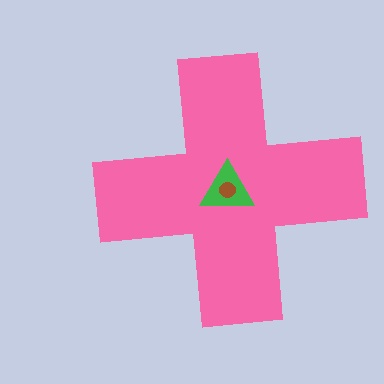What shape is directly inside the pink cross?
The green triangle.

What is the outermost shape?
The pink cross.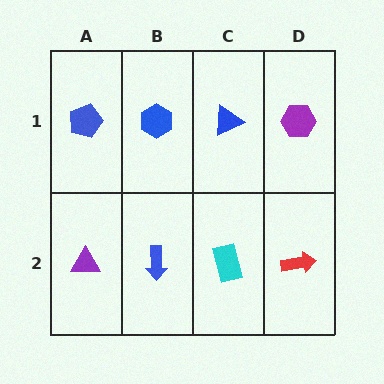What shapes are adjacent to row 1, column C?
A cyan rectangle (row 2, column C), a blue hexagon (row 1, column B), a purple hexagon (row 1, column D).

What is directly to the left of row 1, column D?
A blue triangle.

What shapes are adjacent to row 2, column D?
A purple hexagon (row 1, column D), a cyan rectangle (row 2, column C).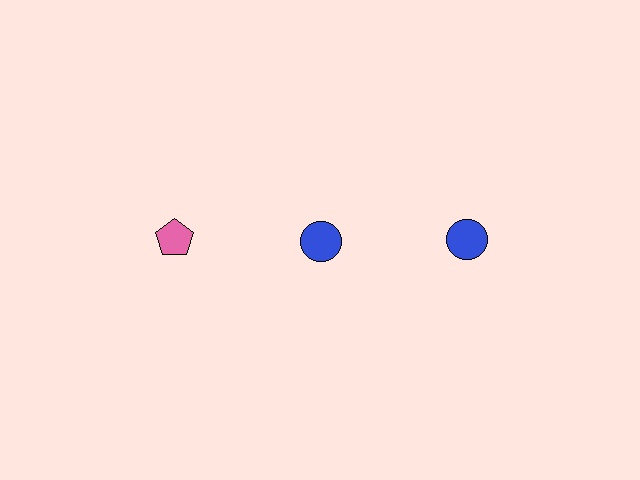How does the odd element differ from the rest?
It differs in both color (pink instead of blue) and shape (pentagon instead of circle).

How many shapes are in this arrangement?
There are 3 shapes arranged in a grid pattern.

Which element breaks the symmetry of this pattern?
The pink pentagon in the top row, leftmost column breaks the symmetry. All other shapes are blue circles.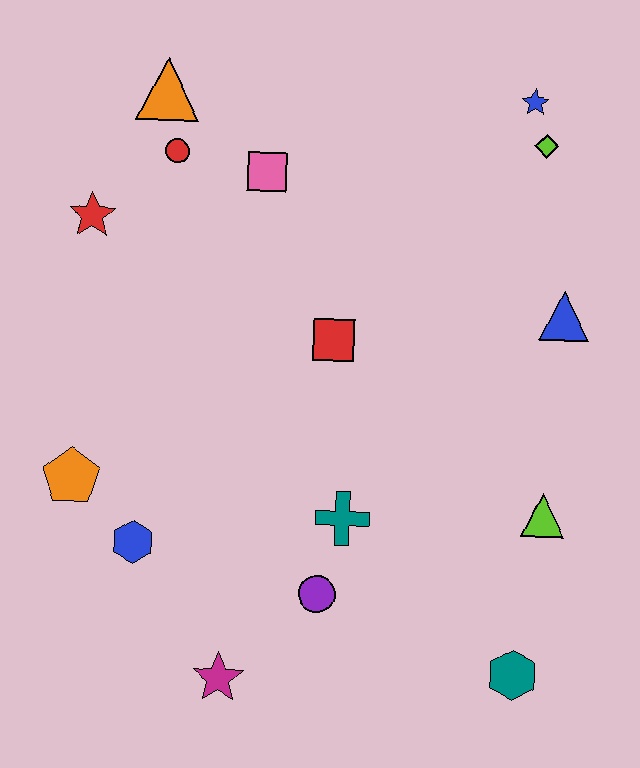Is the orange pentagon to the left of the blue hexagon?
Yes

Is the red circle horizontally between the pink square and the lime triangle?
No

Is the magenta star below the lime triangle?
Yes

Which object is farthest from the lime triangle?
The orange triangle is farthest from the lime triangle.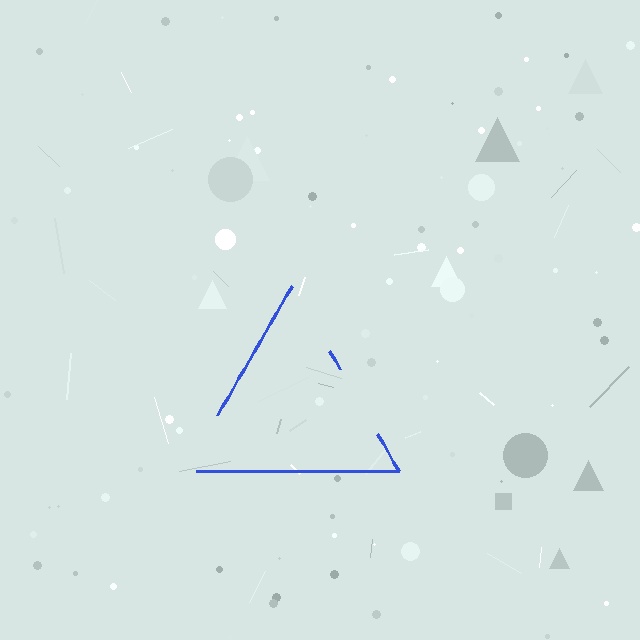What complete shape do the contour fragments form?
The contour fragments form a triangle.